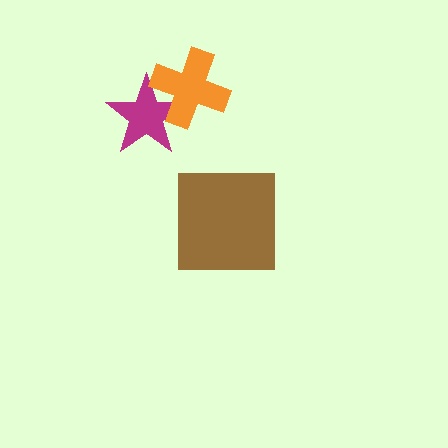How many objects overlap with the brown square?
0 objects overlap with the brown square.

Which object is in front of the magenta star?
The orange cross is in front of the magenta star.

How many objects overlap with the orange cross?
1 object overlaps with the orange cross.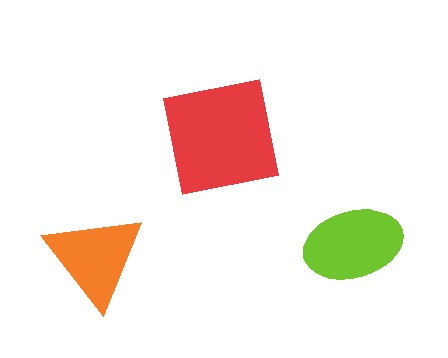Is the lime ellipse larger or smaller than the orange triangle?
Larger.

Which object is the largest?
The red square.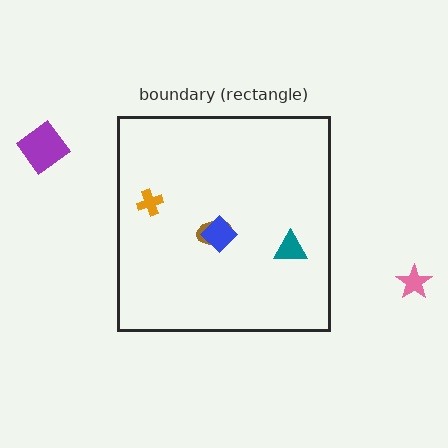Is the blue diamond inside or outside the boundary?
Inside.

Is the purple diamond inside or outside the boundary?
Outside.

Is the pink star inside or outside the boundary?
Outside.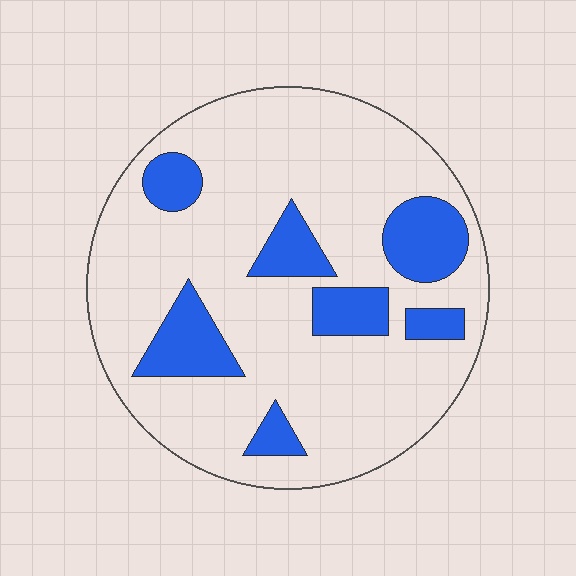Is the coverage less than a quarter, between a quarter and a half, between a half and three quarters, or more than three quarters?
Less than a quarter.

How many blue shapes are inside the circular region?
7.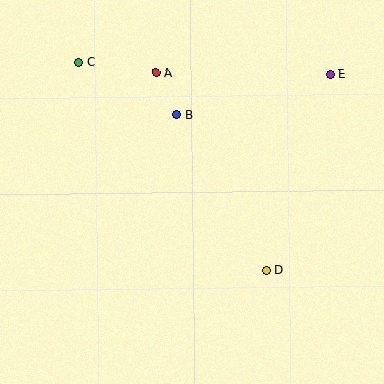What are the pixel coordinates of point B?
Point B is at (177, 115).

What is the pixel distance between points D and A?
The distance between D and A is 226 pixels.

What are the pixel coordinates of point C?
Point C is at (79, 63).